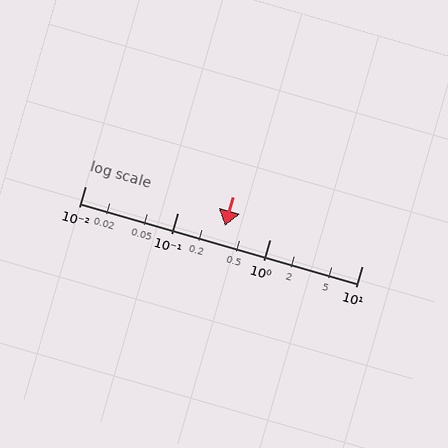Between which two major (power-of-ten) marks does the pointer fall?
The pointer is between 0.1 and 1.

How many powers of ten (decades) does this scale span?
The scale spans 3 decades, from 0.01 to 10.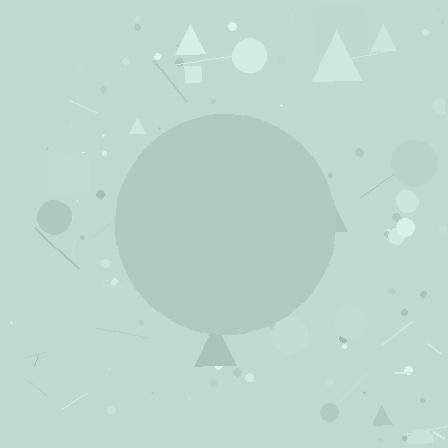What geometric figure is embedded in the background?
A circle is embedded in the background.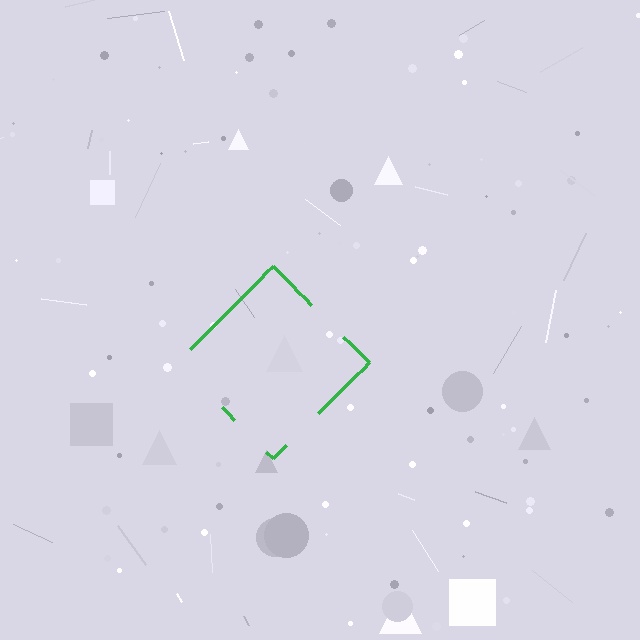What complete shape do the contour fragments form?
The contour fragments form a diamond.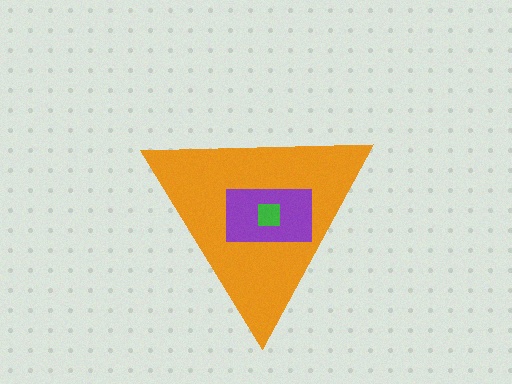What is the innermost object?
The green square.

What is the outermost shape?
The orange triangle.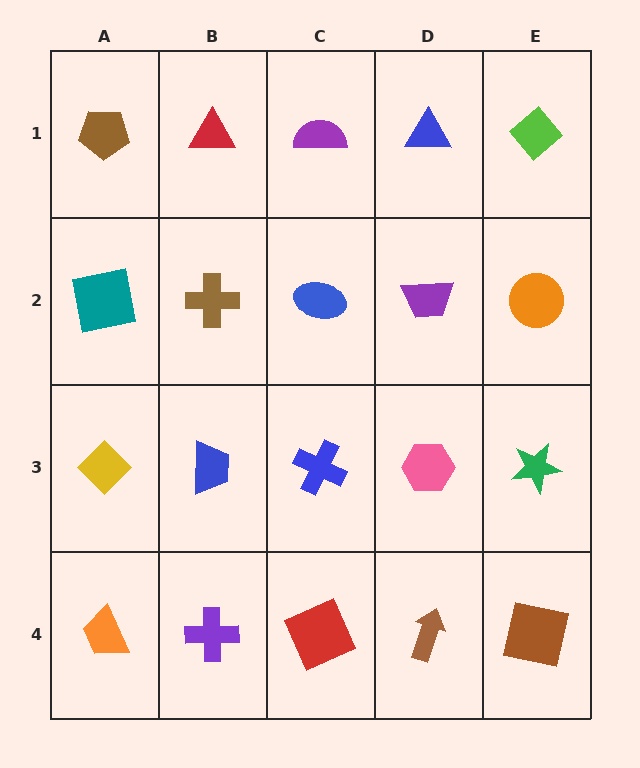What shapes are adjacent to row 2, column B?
A red triangle (row 1, column B), a blue trapezoid (row 3, column B), a teal square (row 2, column A), a blue ellipse (row 2, column C).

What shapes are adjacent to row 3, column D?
A purple trapezoid (row 2, column D), a brown arrow (row 4, column D), a blue cross (row 3, column C), a green star (row 3, column E).